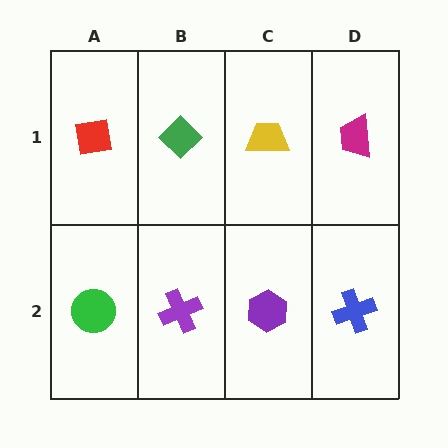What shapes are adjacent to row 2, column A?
A red square (row 1, column A), a purple cross (row 2, column B).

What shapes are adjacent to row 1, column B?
A purple cross (row 2, column B), a red square (row 1, column A), a yellow trapezoid (row 1, column C).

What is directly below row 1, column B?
A purple cross.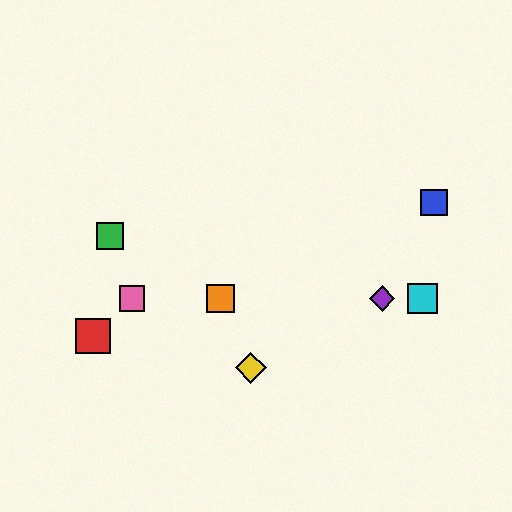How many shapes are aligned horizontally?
4 shapes (the purple diamond, the orange square, the cyan square, the pink square) are aligned horizontally.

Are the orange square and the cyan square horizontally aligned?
Yes, both are at y≈298.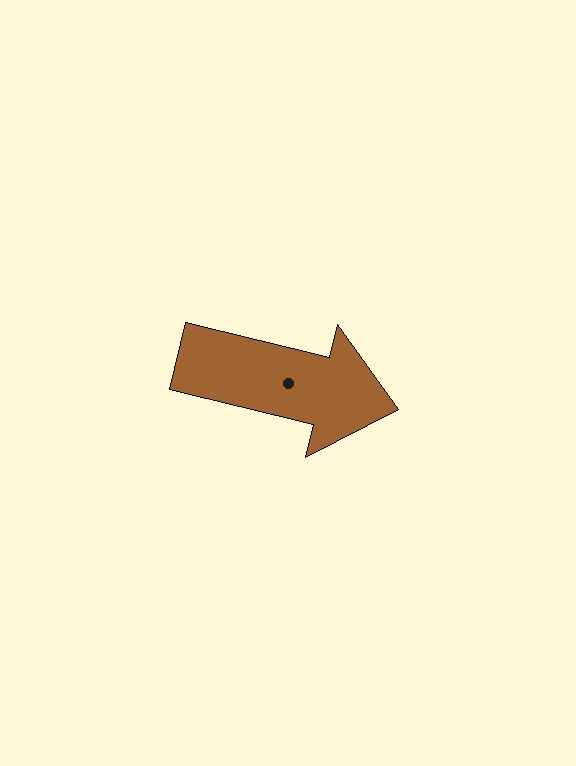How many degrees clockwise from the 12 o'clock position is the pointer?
Approximately 104 degrees.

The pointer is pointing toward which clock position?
Roughly 3 o'clock.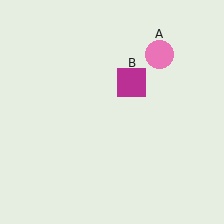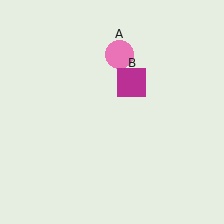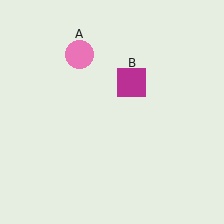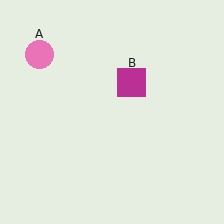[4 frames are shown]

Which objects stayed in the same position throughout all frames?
Magenta square (object B) remained stationary.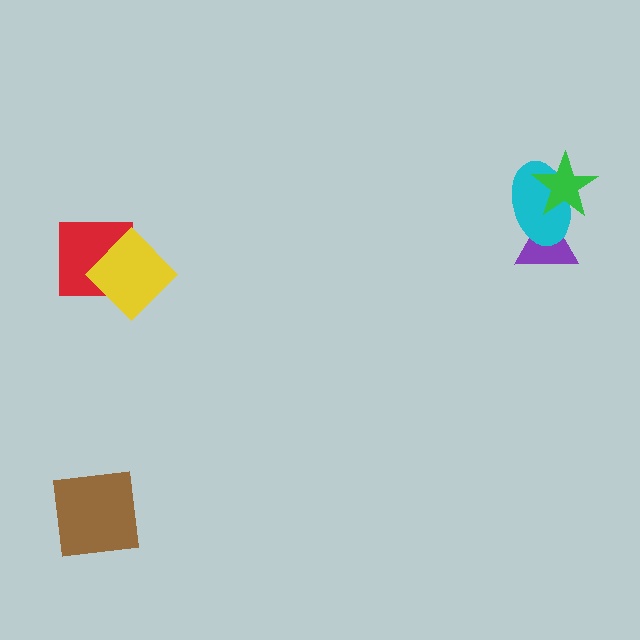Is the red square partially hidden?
Yes, it is partially covered by another shape.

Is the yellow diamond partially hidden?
No, no other shape covers it.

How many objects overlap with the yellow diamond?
1 object overlaps with the yellow diamond.